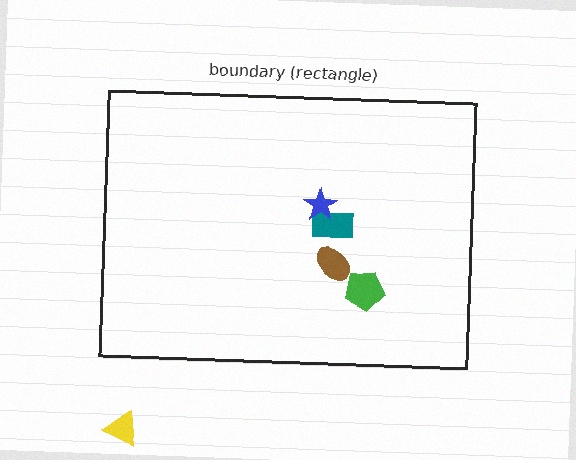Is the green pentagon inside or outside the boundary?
Inside.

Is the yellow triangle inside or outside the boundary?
Outside.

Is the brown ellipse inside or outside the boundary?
Inside.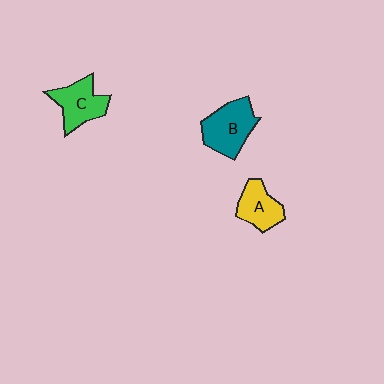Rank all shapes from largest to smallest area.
From largest to smallest: B (teal), C (green), A (yellow).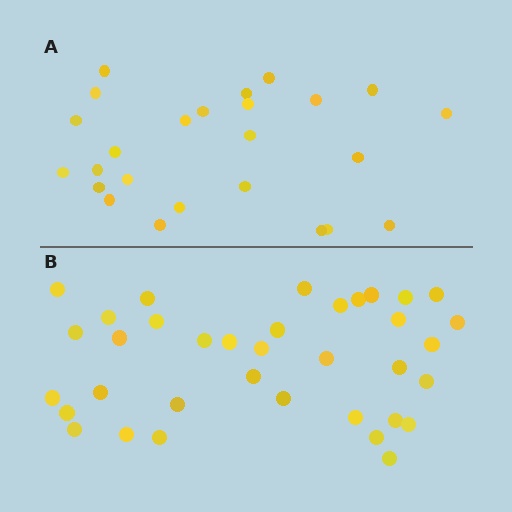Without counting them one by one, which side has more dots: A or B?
Region B (the bottom region) has more dots.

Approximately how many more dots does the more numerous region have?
Region B has roughly 12 or so more dots than region A.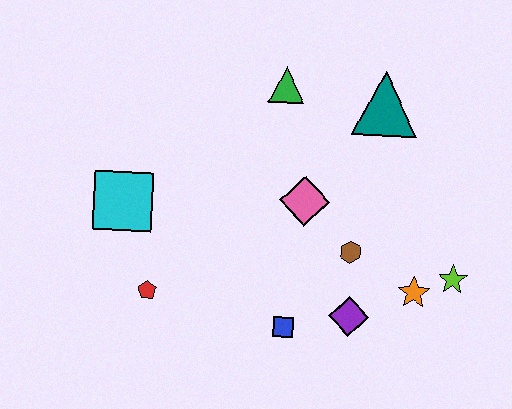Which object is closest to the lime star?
The orange star is closest to the lime star.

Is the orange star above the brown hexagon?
No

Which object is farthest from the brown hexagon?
The cyan square is farthest from the brown hexagon.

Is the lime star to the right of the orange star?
Yes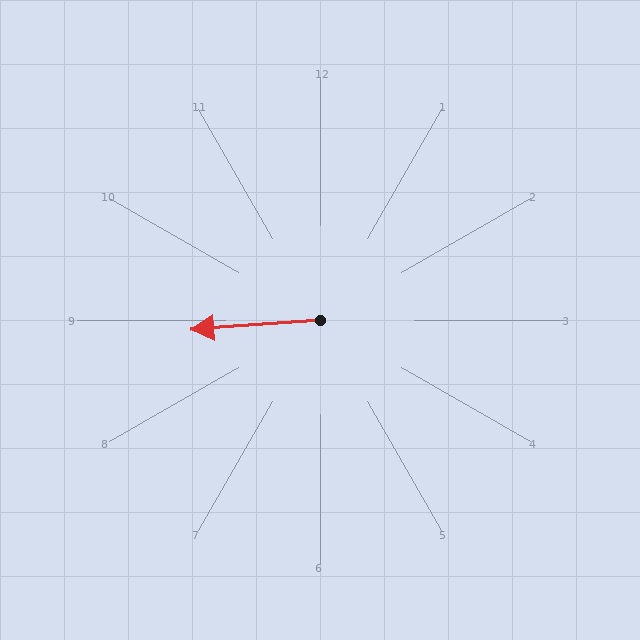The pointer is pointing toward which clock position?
Roughly 9 o'clock.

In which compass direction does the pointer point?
West.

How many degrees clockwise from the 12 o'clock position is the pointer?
Approximately 266 degrees.